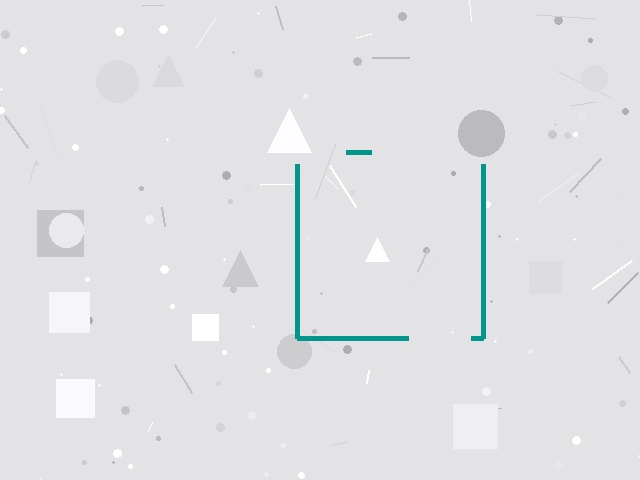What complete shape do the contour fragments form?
The contour fragments form a square.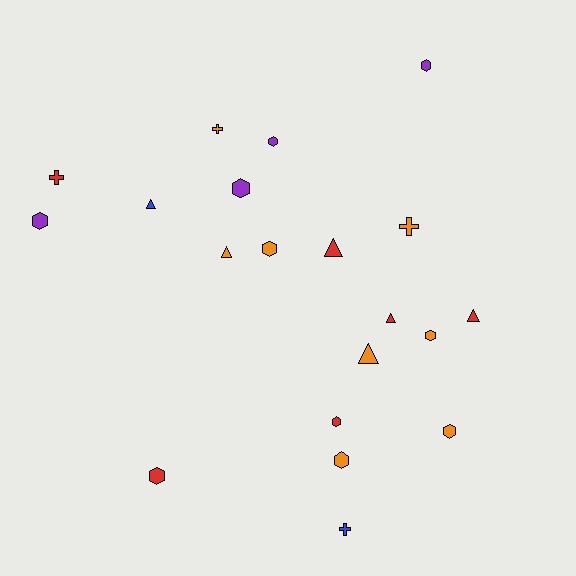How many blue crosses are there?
There is 1 blue cross.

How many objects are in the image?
There are 20 objects.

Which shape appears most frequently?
Hexagon, with 10 objects.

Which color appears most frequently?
Orange, with 8 objects.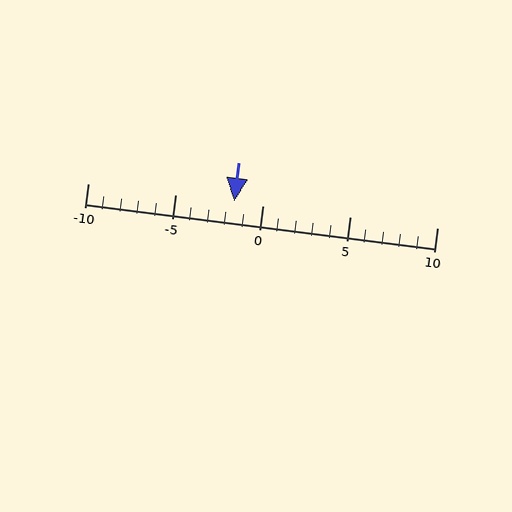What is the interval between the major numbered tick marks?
The major tick marks are spaced 5 units apart.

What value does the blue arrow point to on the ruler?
The blue arrow points to approximately -2.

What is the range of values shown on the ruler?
The ruler shows values from -10 to 10.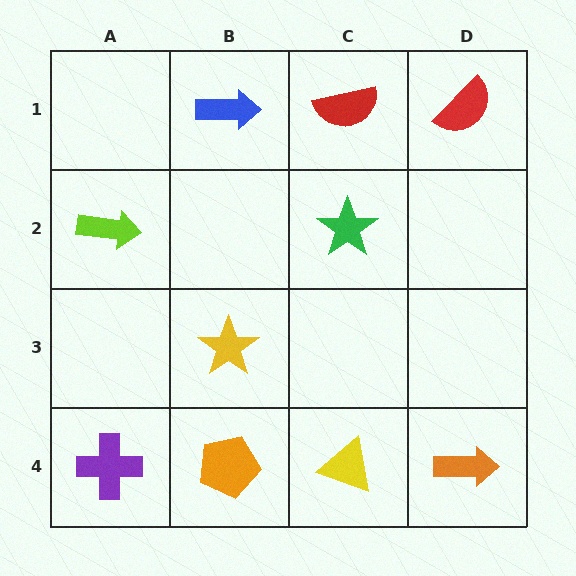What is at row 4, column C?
A yellow triangle.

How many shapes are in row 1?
3 shapes.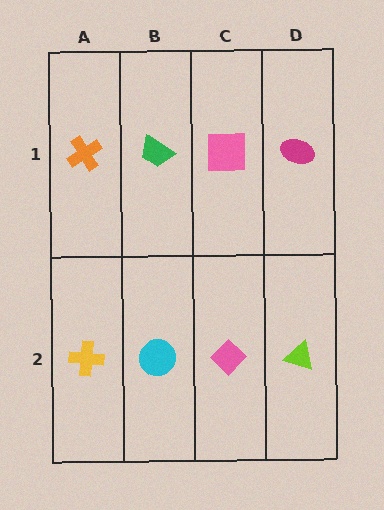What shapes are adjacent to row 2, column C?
A pink square (row 1, column C), a cyan circle (row 2, column B), a lime triangle (row 2, column D).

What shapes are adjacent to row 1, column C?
A pink diamond (row 2, column C), a green trapezoid (row 1, column B), a magenta ellipse (row 1, column D).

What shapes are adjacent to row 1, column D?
A lime triangle (row 2, column D), a pink square (row 1, column C).